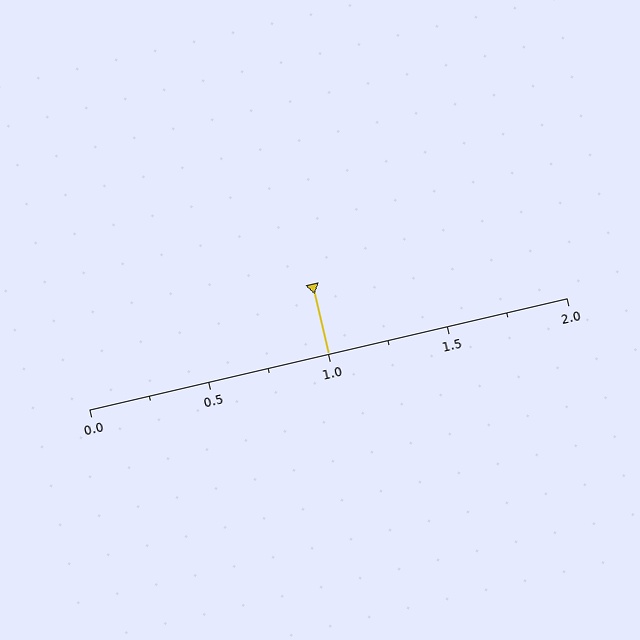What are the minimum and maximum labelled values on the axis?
The axis runs from 0.0 to 2.0.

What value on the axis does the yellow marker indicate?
The marker indicates approximately 1.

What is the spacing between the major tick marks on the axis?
The major ticks are spaced 0.5 apart.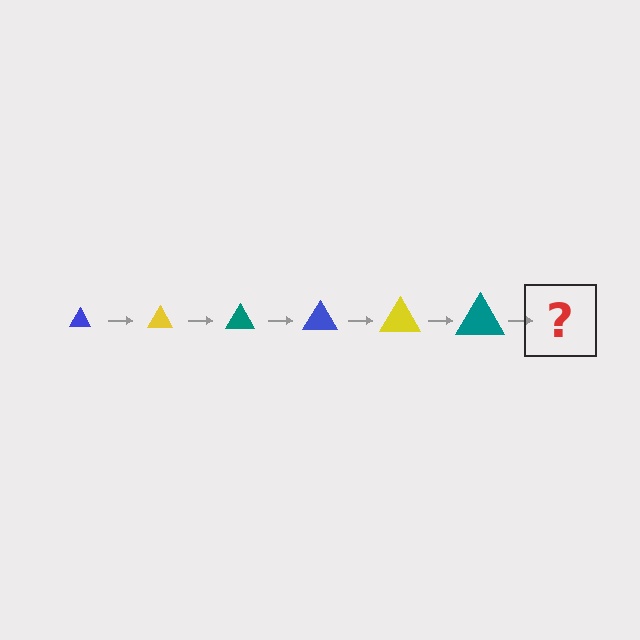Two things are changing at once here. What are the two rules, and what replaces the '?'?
The two rules are that the triangle grows larger each step and the color cycles through blue, yellow, and teal. The '?' should be a blue triangle, larger than the previous one.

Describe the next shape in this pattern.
It should be a blue triangle, larger than the previous one.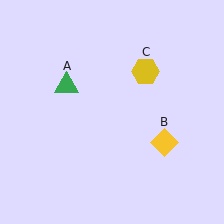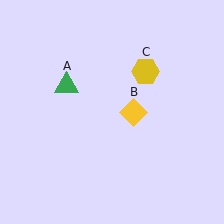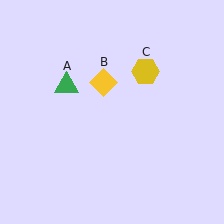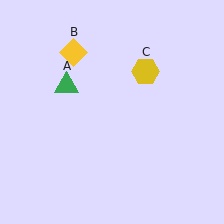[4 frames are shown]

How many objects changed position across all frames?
1 object changed position: yellow diamond (object B).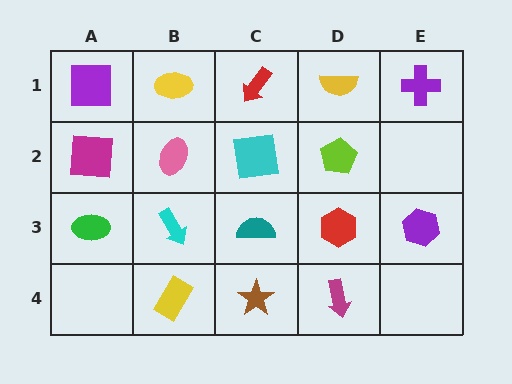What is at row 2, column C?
A cyan square.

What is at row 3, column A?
A green ellipse.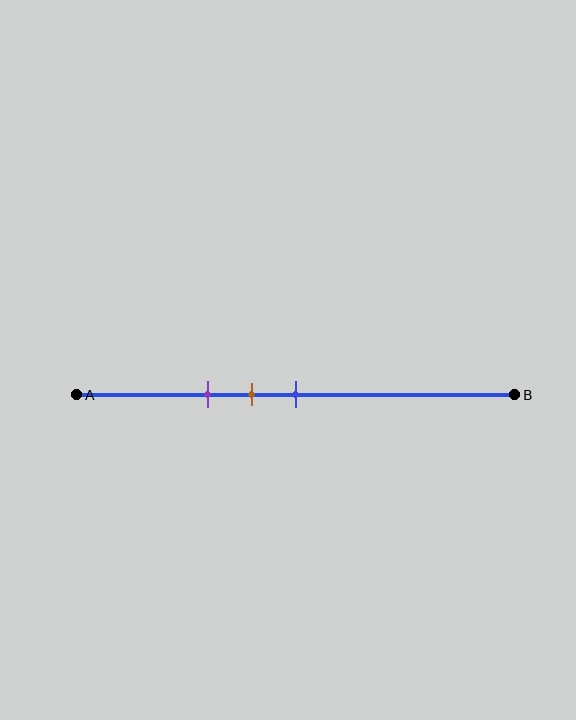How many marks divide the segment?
There are 3 marks dividing the segment.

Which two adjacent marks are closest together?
The brown and blue marks are the closest adjacent pair.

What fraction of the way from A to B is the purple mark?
The purple mark is approximately 30% (0.3) of the way from A to B.